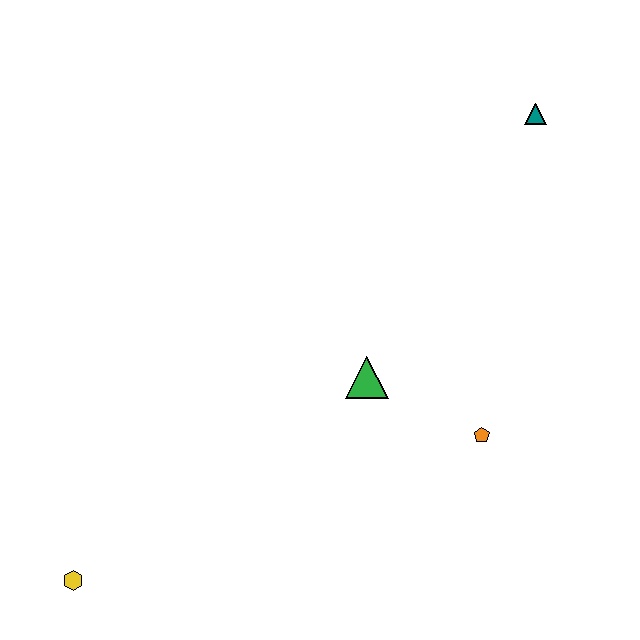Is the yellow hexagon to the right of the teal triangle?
No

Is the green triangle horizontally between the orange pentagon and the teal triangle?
No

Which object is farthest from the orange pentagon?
The yellow hexagon is farthest from the orange pentagon.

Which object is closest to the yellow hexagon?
The green triangle is closest to the yellow hexagon.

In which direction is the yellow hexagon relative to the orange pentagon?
The yellow hexagon is to the left of the orange pentagon.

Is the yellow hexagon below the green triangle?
Yes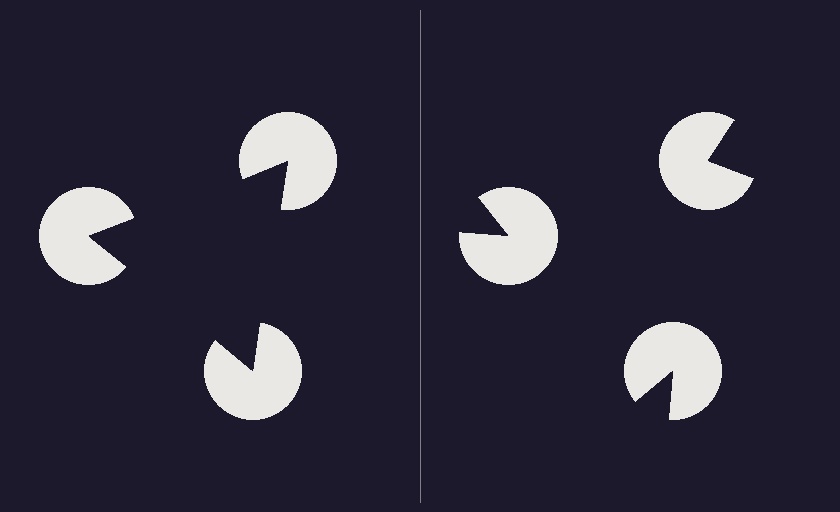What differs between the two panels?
The pac-man discs are positioned identically on both sides; only the wedge orientations differ. On the left they align to a triangle; on the right they are misaligned.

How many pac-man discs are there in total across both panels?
6 — 3 on each side.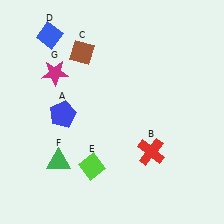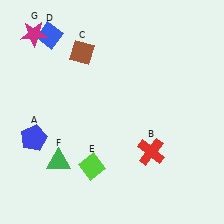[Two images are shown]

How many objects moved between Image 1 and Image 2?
2 objects moved between the two images.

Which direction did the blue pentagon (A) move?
The blue pentagon (A) moved left.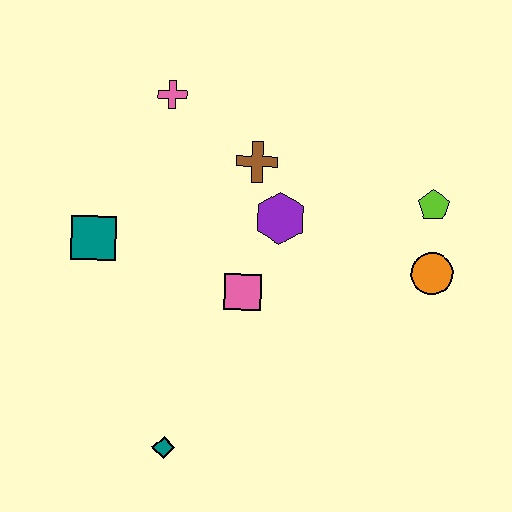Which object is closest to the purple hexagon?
The brown cross is closest to the purple hexagon.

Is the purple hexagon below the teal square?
No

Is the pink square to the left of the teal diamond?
No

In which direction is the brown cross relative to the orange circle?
The brown cross is to the left of the orange circle.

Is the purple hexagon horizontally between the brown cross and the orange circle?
Yes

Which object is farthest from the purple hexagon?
The teal diamond is farthest from the purple hexagon.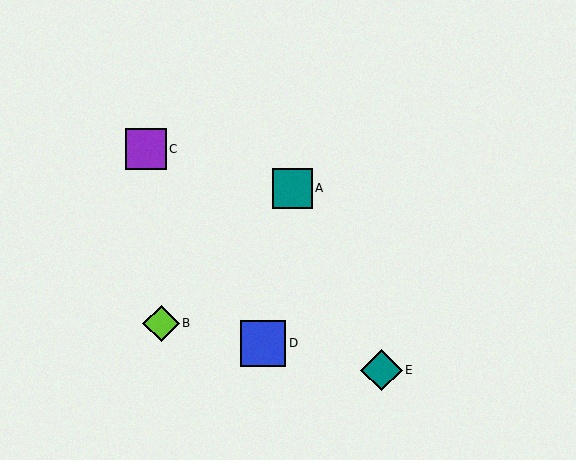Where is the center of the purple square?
The center of the purple square is at (146, 149).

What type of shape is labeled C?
Shape C is a purple square.